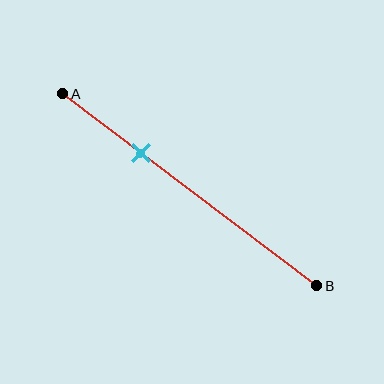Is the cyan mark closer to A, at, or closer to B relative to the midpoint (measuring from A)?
The cyan mark is closer to point A than the midpoint of segment AB.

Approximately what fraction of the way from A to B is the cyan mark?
The cyan mark is approximately 30% of the way from A to B.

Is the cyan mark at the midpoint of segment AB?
No, the mark is at about 30% from A, not at the 50% midpoint.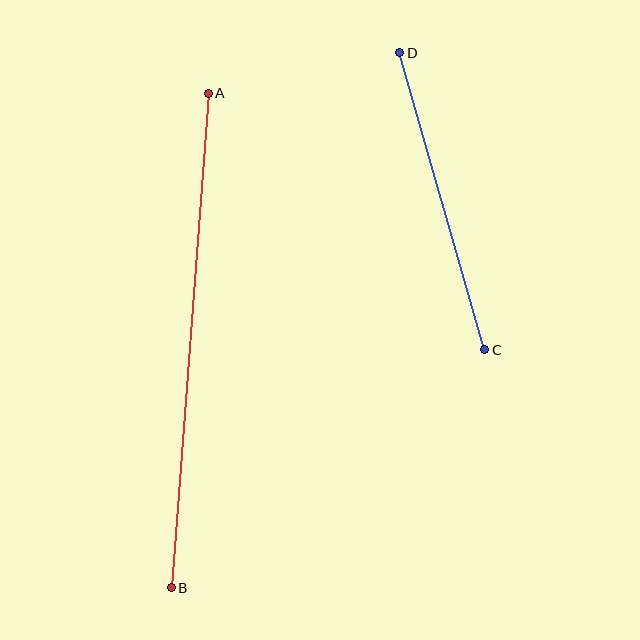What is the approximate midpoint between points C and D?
The midpoint is at approximately (442, 201) pixels.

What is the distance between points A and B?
The distance is approximately 495 pixels.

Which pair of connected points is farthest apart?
Points A and B are farthest apart.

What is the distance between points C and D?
The distance is approximately 309 pixels.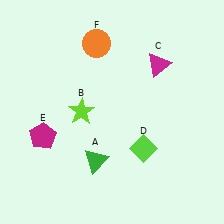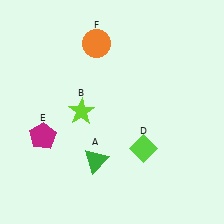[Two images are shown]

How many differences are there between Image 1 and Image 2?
There is 1 difference between the two images.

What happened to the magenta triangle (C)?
The magenta triangle (C) was removed in Image 2. It was in the top-right area of Image 1.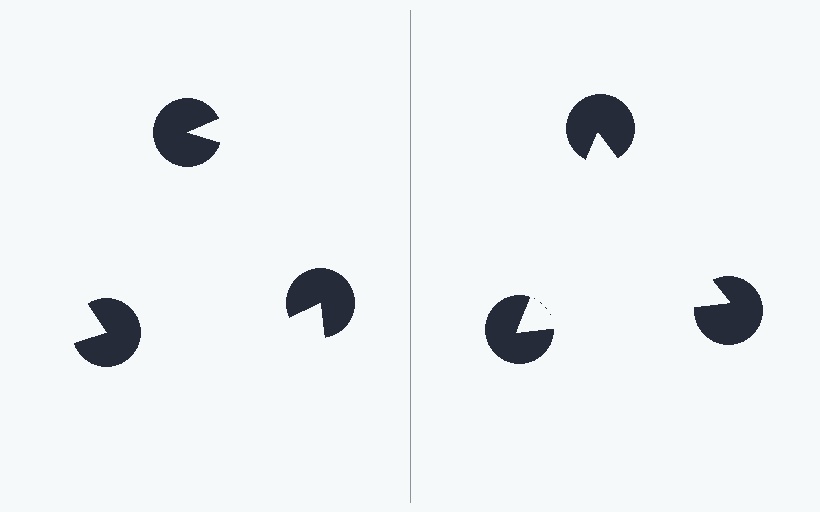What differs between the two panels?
The pac-man discs are positioned identically on both sides; only the wedge orientations differ. On the right they align to a triangle; on the left they are misaligned.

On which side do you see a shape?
An illusory triangle appears on the right side. On the left side the wedge cuts are rotated, so no coherent shape forms.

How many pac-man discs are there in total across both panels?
6 — 3 on each side.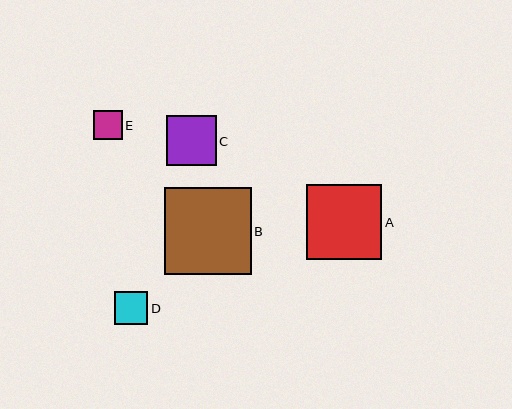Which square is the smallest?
Square E is the smallest with a size of approximately 29 pixels.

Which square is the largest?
Square B is the largest with a size of approximately 87 pixels.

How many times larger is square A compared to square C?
Square A is approximately 1.5 times the size of square C.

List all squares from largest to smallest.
From largest to smallest: B, A, C, D, E.